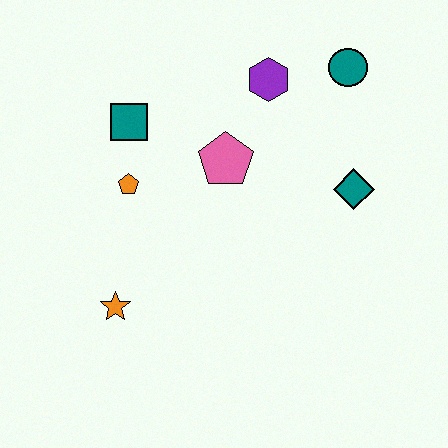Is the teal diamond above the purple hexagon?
No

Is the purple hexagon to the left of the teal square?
No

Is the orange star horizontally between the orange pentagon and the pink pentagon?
No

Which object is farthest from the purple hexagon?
The orange star is farthest from the purple hexagon.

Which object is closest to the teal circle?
The purple hexagon is closest to the teal circle.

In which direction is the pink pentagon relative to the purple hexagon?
The pink pentagon is below the purple hexagon.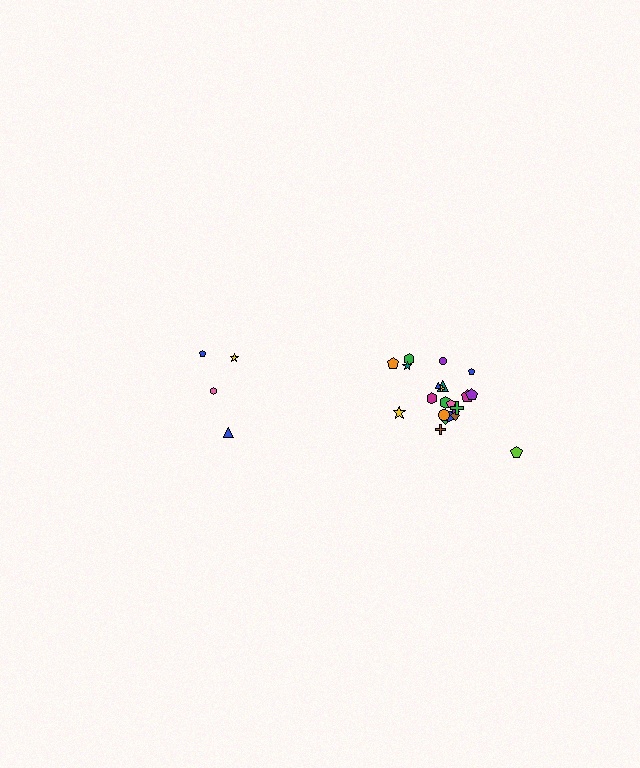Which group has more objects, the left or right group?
The right group.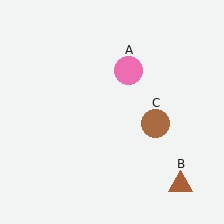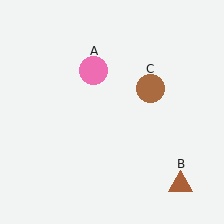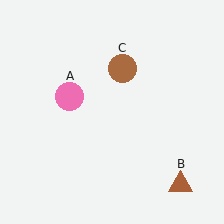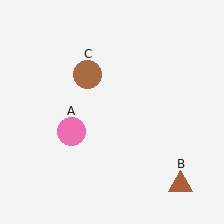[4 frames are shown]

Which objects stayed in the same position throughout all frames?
Brown triangle (object B) remained stationary.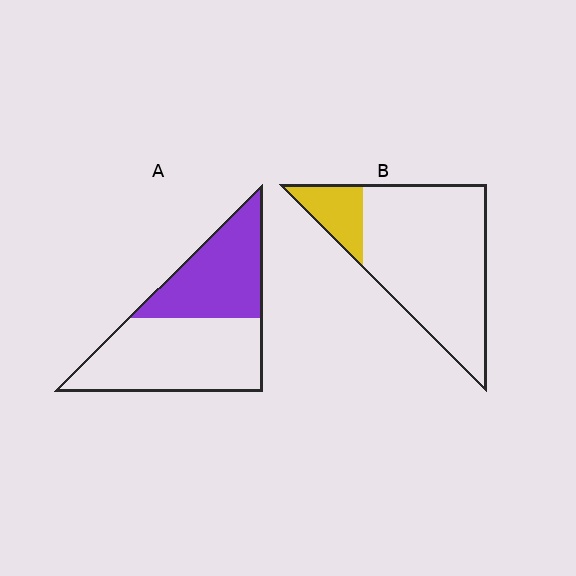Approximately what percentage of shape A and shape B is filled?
A is approximately 40% and B is approximately 15%.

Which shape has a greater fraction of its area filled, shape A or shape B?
Shape A.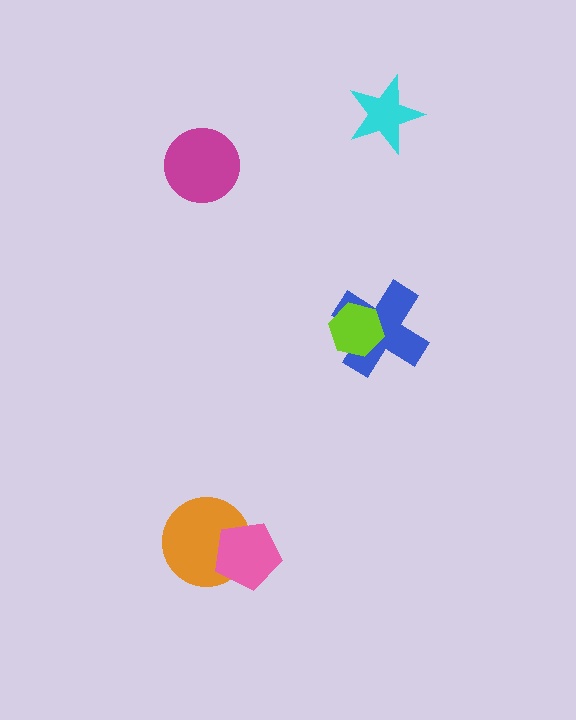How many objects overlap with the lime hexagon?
1 object overlaps with the lime hexagon.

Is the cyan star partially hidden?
No, no other shape covers it.